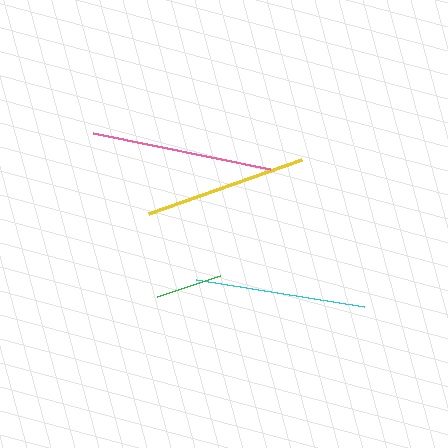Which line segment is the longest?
The pink line is the longest at approximately 181 pixels.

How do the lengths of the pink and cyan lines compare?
The pink and cyan lines are approximately the same length.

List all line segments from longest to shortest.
From longest to shortest: pink, cyan, yellow, green.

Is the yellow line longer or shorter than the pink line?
The pink line is longer than the yellow line.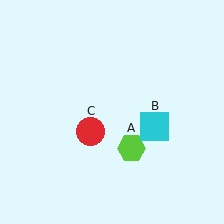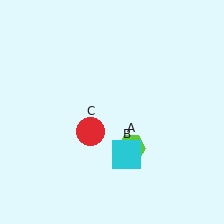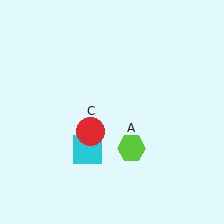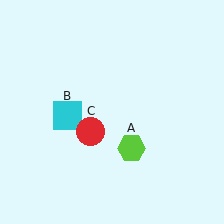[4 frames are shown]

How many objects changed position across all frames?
1 object changed position: cyan square (object B).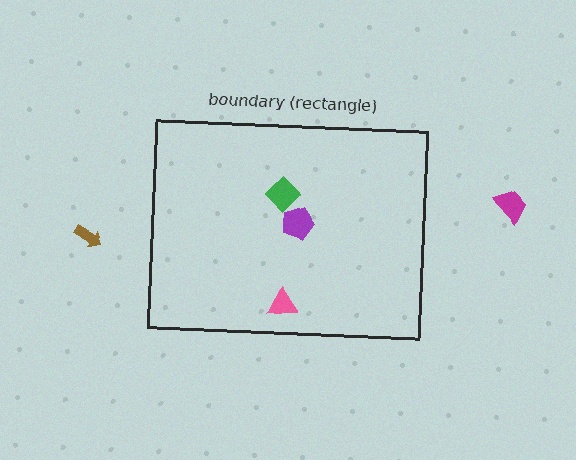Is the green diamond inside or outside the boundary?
Inside.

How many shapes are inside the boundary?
3 inside, 2 outside.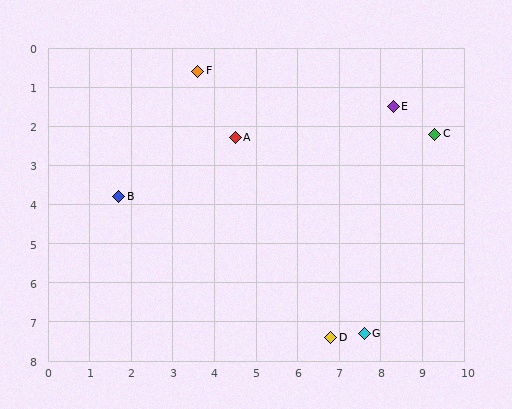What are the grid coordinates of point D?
Point D is at approximately (6.8, 7.4).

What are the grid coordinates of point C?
Point C is at approximately (9.3, 2.2).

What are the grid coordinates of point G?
Point G is at approximately (7.6, 7.3).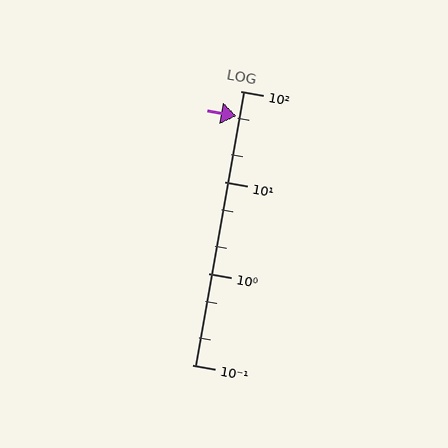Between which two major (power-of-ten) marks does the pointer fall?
The pointer is between 10 and 100.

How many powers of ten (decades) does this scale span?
The scale spans 3 decades, from 0.1 to 100.